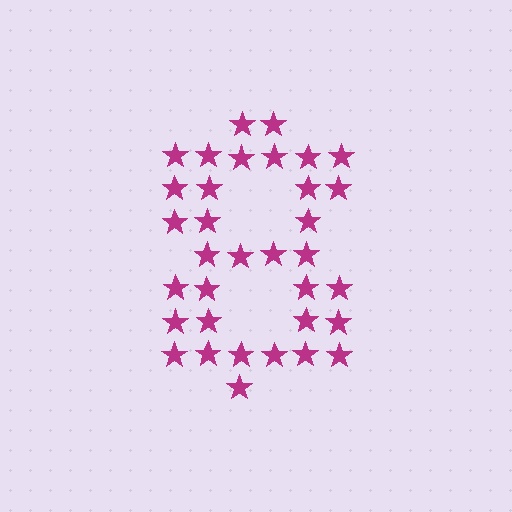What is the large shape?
The large shape is the digit 8.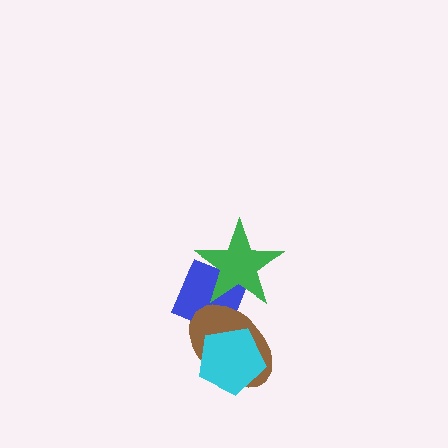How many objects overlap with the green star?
2 objects overlap with the green star.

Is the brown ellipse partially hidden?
Yes, it is partially covered by another shape.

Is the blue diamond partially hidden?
Yes, it is partially covered by another shape.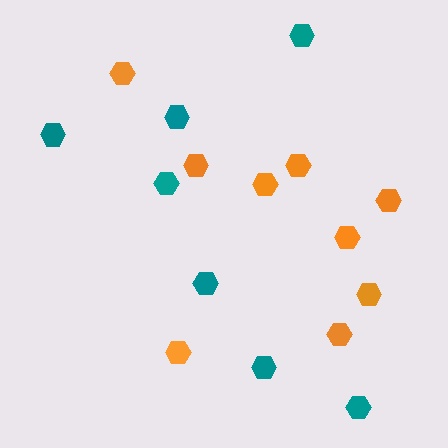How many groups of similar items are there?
There are 2 groups: one group of teal hexagons (7) and one group of orange hexagons (9).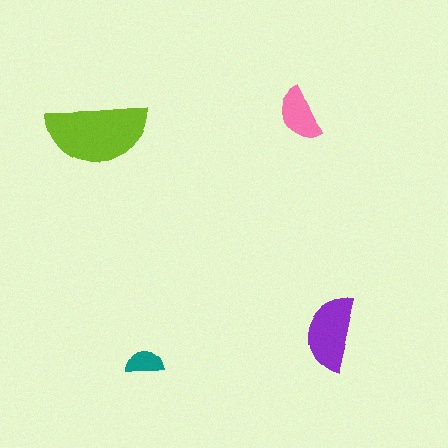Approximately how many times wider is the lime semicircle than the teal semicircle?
About 2.5 times wider.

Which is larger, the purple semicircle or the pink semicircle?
The purple one.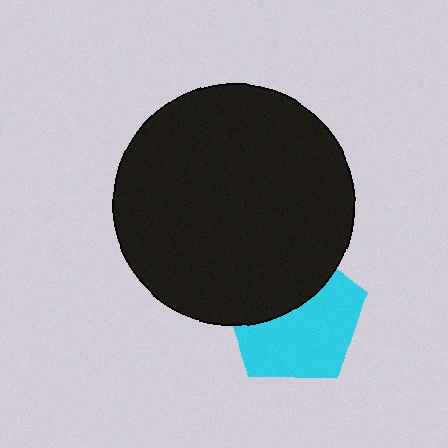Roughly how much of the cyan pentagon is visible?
About half of it is visible (roughly 59%).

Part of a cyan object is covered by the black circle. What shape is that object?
It is a pentagon.